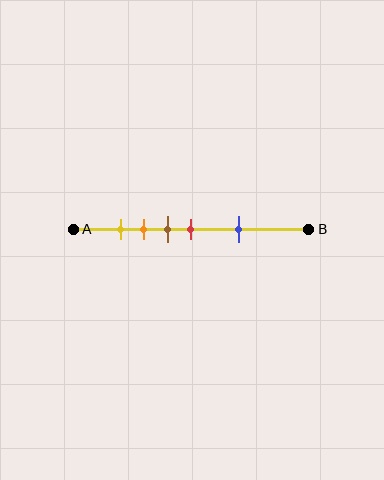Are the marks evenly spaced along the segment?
No, the marks are not evenly spaced.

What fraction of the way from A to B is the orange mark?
The orange mark is approximately 30% (0.3) of the way from A to B.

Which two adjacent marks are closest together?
The yellow and orange marks are the closest adjacent pair.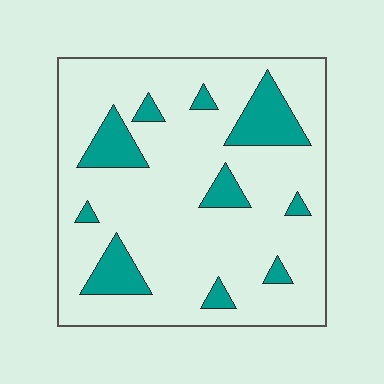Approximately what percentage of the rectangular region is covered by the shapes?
Approximately 15%.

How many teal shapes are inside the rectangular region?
10.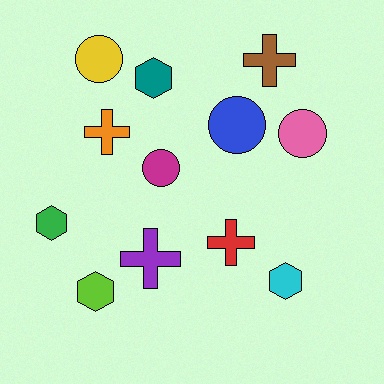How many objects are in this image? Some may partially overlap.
There are 12 objects.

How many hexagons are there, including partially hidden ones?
There are 4 hexagons.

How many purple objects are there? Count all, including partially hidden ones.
There is 1 purple object.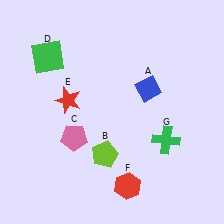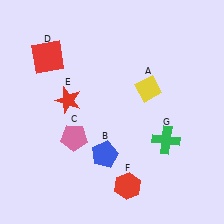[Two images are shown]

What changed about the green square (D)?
In Image 1, D is green. In Image 2, it changed to red.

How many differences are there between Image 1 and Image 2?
There are 3 differences between the two images.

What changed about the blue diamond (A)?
In Image 1, A is blue. In Image 2, it changed to yellow.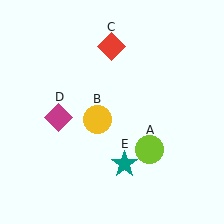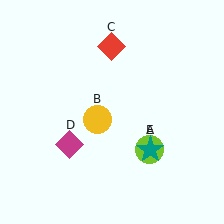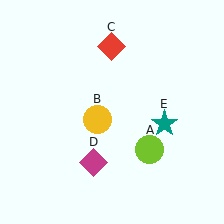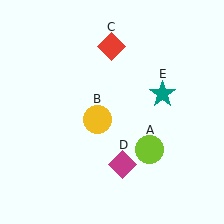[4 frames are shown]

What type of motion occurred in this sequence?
The magenta diamond (object D), teal star (object E) rotated counterclockwise around the center of the scene.